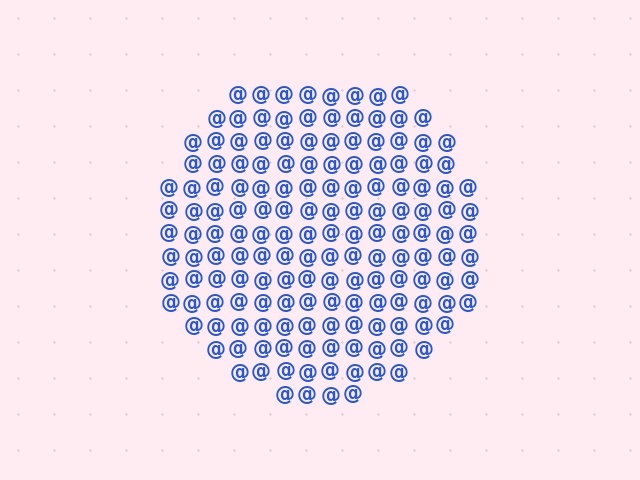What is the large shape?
The large shape is a circle.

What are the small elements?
The small elements are at signs.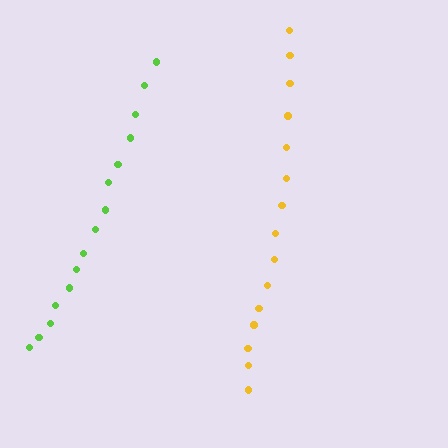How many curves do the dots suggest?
There are 2 distinct paths.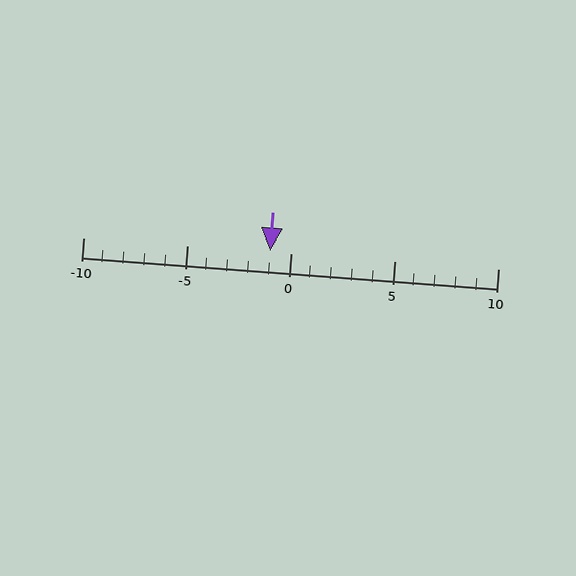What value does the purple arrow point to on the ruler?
The purple arrow points to approximately -1.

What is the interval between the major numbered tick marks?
The major tick marks are spaced 5 units apart.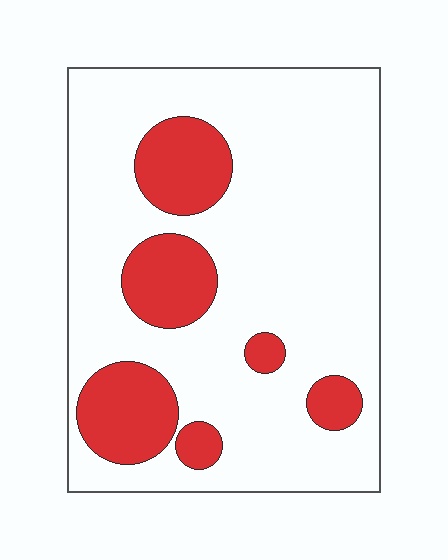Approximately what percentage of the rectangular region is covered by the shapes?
Approximately 20%.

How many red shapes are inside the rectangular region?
6.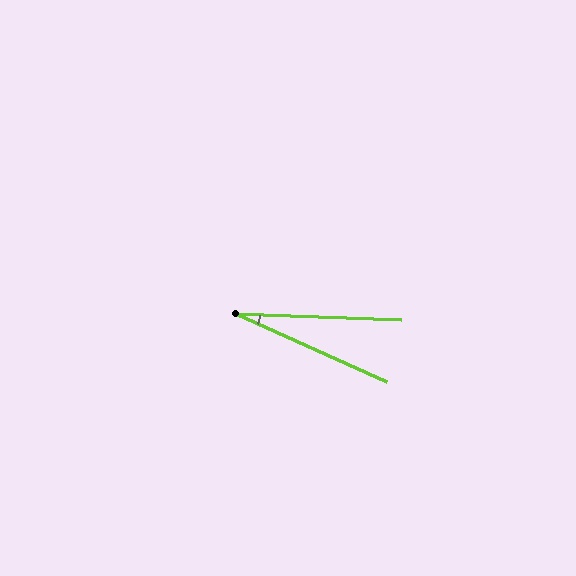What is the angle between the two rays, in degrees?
Approximately 22 degrees.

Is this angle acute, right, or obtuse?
It is acute.